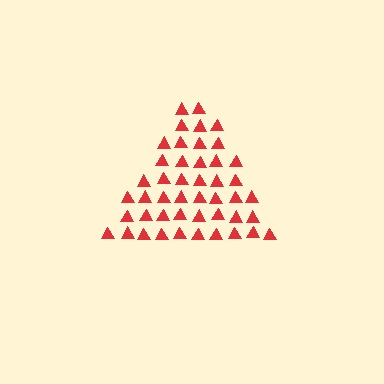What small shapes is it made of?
It is made of small triangles.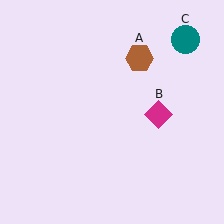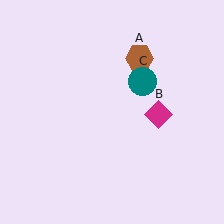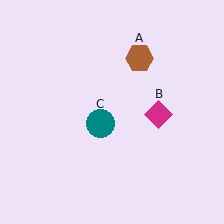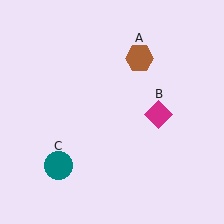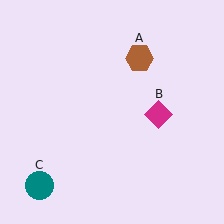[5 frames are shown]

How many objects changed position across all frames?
1 object changed position: teal circle (object C).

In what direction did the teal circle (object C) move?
The teal circle (object C) moved down and to the left.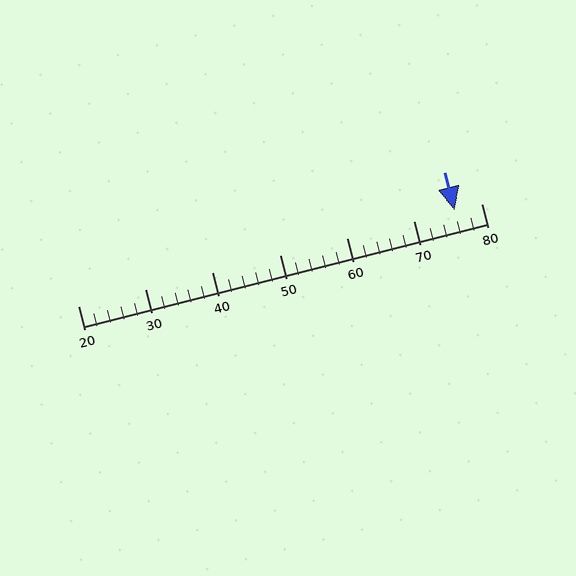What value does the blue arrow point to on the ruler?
The blue arrow points to approximately 76.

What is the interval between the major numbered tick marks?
The major tick marks are spaced 10 units apart.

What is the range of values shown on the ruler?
The ruler shows values from 20 to 80.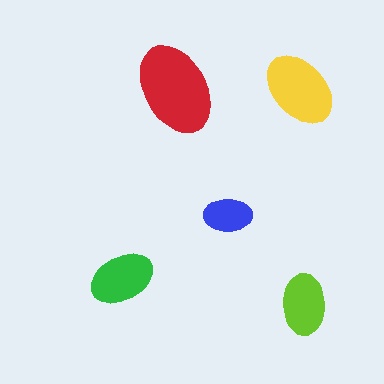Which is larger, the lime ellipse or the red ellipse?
The red one.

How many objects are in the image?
There are 5 objects in the image.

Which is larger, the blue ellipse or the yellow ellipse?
The yellow one.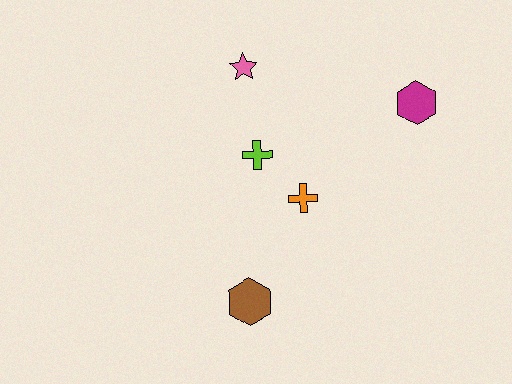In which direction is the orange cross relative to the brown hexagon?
The orange cross is above the brown hexagon.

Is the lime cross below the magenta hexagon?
Yes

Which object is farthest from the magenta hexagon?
The brown hexagon is farthest from the magenta hexagon.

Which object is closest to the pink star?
The lime cross is closest to the pink star.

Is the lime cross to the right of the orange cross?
No